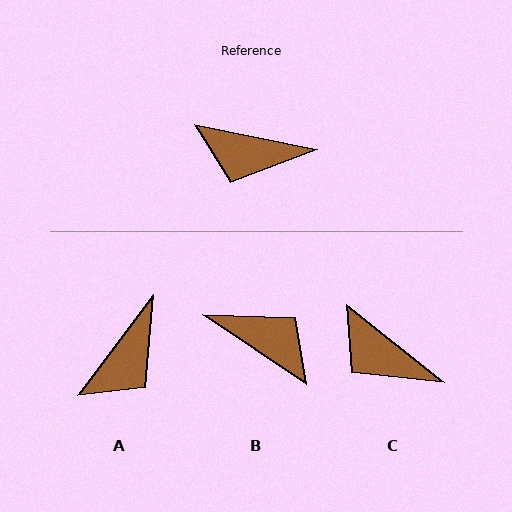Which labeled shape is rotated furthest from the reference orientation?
B, about 158 degrees away.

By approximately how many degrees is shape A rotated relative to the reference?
Approximately 65 degrees counter-clockwise.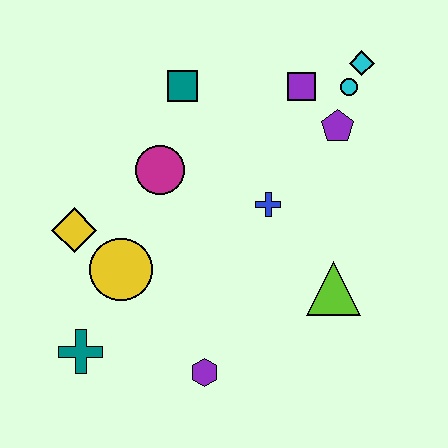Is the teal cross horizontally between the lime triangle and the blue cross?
No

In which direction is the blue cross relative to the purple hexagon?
The blue cross is above the purple hexagon.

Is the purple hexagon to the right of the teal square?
Yes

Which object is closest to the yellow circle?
The yellow diamond is closest to the yellow circle.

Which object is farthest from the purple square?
The teal cross is farthest from the purple square.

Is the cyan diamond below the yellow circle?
No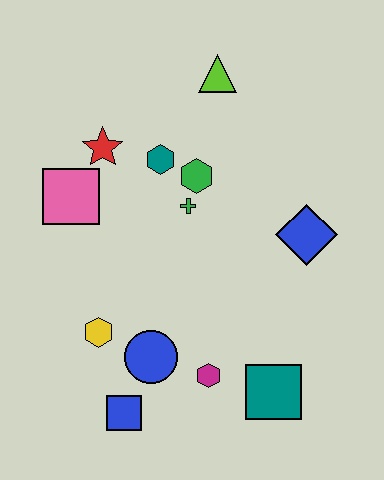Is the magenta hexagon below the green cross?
Yes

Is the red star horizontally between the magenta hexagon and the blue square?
No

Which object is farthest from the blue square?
The lime triangle is farthest from the blue square.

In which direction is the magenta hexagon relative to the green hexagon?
The magenta hexagon is below the green hexagon.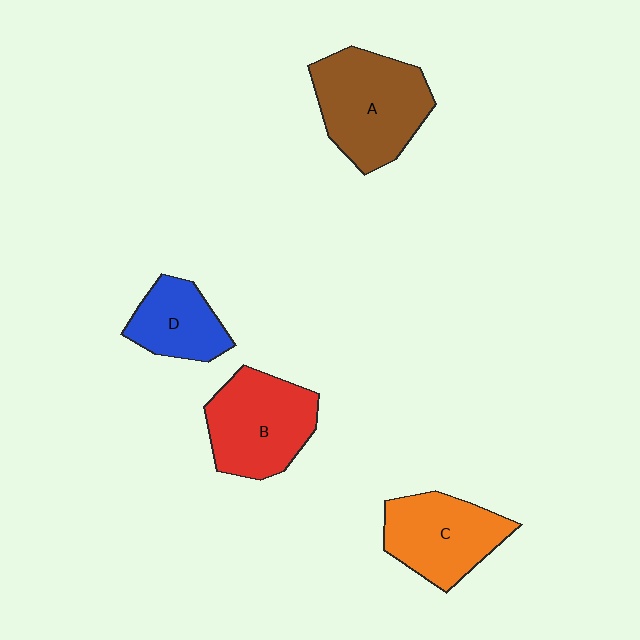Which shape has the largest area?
Shape A (brown).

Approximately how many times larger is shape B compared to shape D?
Approximately 1.5 times.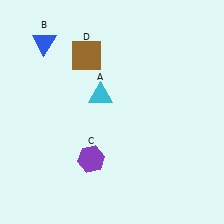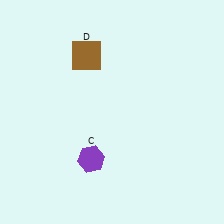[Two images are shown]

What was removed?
The cyan triangle (A), the blue triangle (B) were removed in Image 2.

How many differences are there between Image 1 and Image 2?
There are 2 differences between the two images.